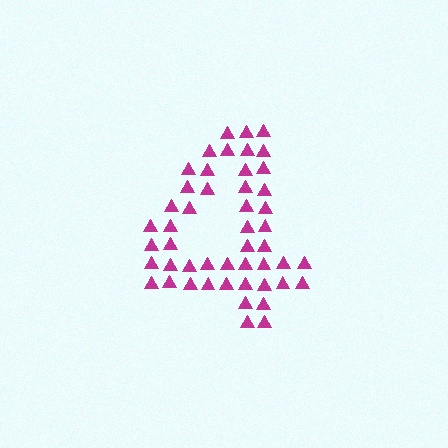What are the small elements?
The small elements are triangles.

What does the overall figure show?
The overall figure shows the digit 4.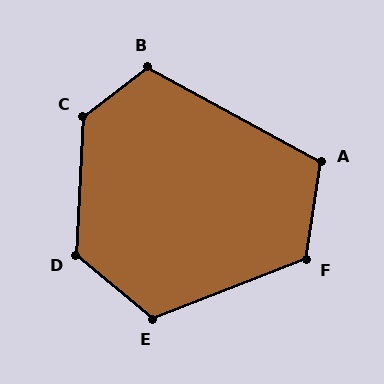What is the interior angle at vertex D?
Approximately 127 degrees (obtuse).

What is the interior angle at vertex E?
Approximately 120 degrees (obtuse).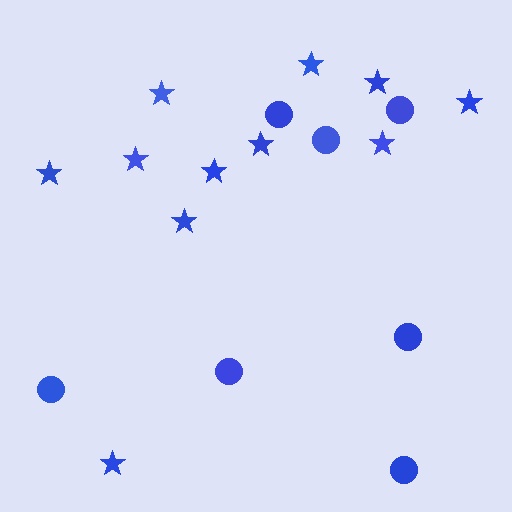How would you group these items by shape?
There are 2 groups: one group of stars (11) and one group of circles (7).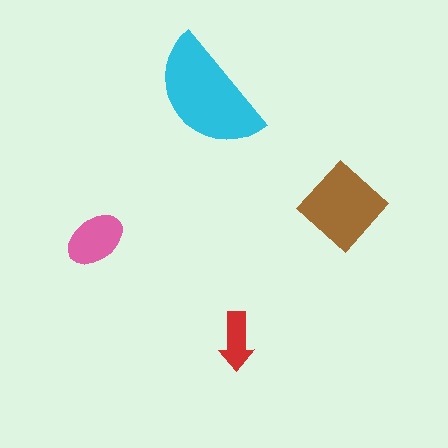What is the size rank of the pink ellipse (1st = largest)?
3rd.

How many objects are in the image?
There are 4 objects in the image.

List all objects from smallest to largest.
The red arrow, the pink ellipse, the brown diamond, the cyan semicircle.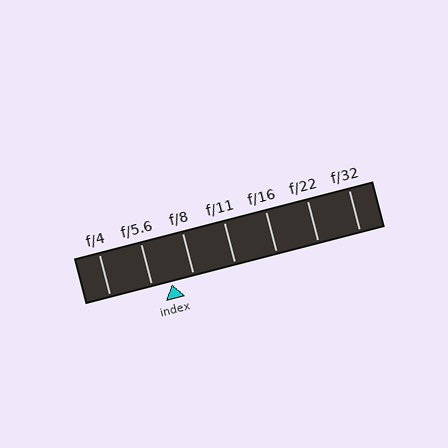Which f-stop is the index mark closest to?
The index mark is closest to f/5.6.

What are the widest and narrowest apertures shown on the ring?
The widest aperture shown is f/4 and the narrowest is f/32.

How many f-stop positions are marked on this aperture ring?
There are 7 f-stop positions marked.